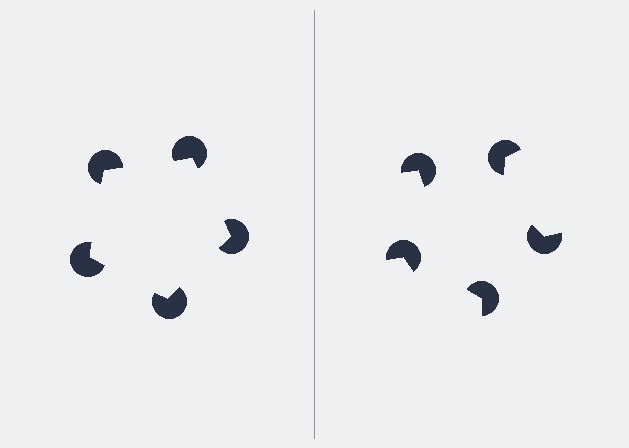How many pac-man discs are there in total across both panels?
10 — 5 on each side.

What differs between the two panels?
The pac-man discs are positioned identically on both sides; only the wedge orientations differ. On the left they align to a pentagon; on the right they are misaligned.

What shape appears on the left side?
An illusory pentagon.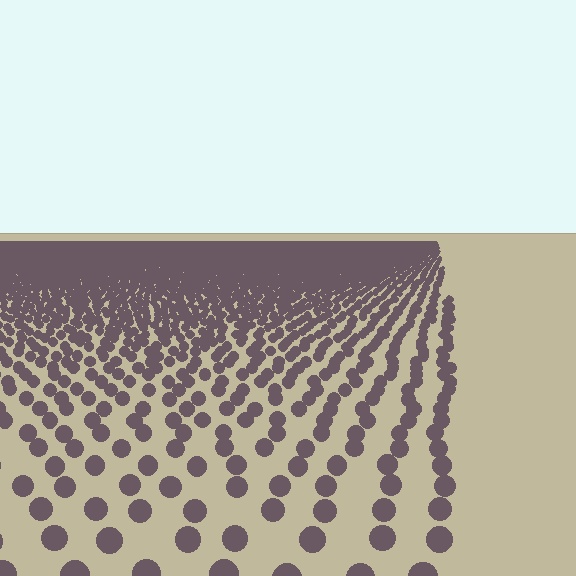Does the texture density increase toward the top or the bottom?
Density increases toward the top.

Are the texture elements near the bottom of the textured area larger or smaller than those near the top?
Larger. Near the bottom, elements are closer to the viewer and appear at a bigger on-screen size.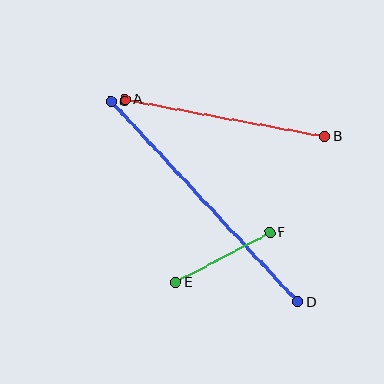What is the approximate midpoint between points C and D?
The midpoint is at approximately (204, 202) pixels.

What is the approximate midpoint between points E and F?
The midpoint is at approximately (223, 257) pixels.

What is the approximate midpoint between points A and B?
The midpoint is at approximately (225, 118) pixels.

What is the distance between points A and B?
The distance is approximately 204 pixels.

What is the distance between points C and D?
The distance is approximately 274 pixels.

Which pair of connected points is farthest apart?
Points C and D are farthest apart.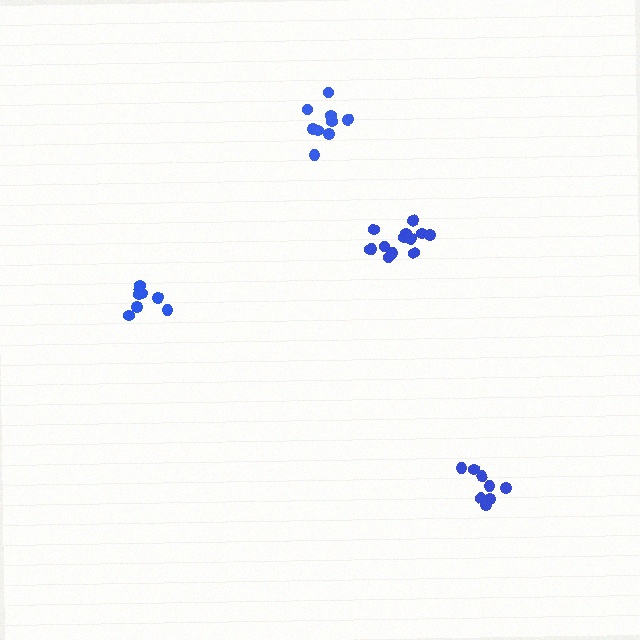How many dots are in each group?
Group 1: 8 dots, Group 2: 8 dots, Group 3: 13 dots, Group 4: 9 dots (38 total).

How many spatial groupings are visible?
There are 4 spatial groupings.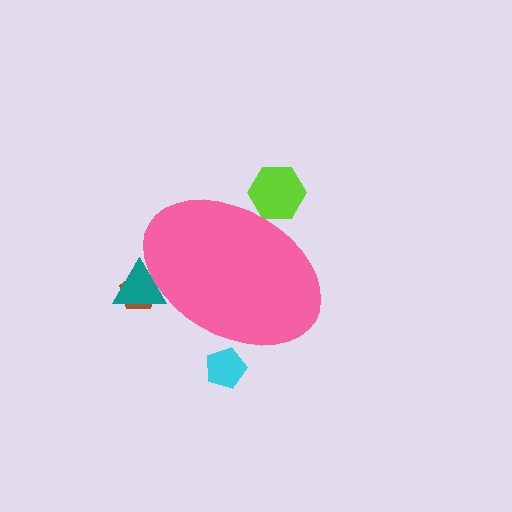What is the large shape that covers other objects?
A pink ellipse.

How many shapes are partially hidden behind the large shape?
4 shapes are partially hidden.